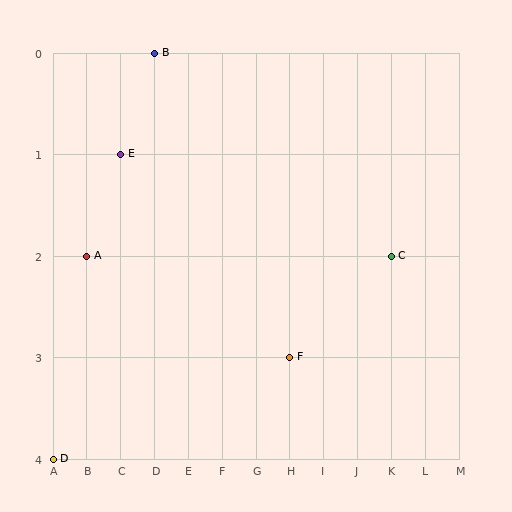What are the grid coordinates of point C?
Point C is at grid coordinates (K, 2).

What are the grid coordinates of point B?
Point B is at grid coordinates (D, 0).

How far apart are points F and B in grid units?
Points F and B are 4 columns and 3 rows apart (about 5.0 grid units diagonally).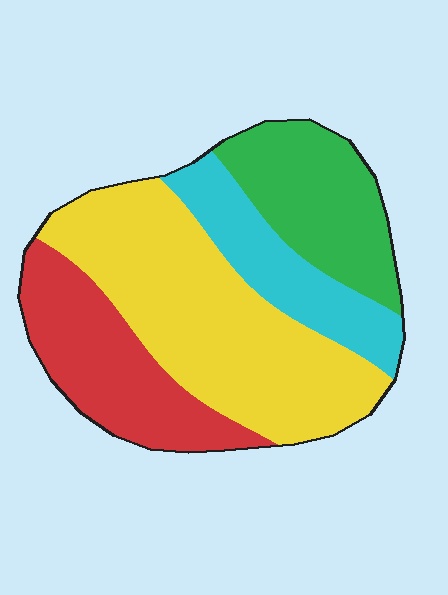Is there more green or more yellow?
Yellow.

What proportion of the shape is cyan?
Cyan covers roughly 15% of the shape.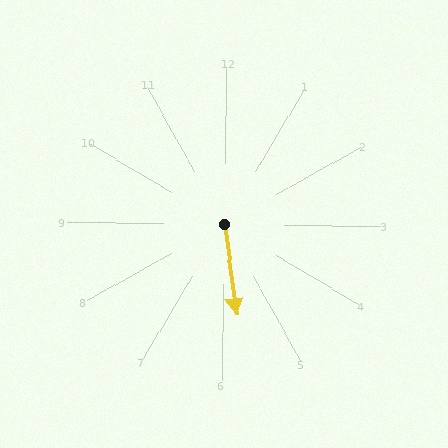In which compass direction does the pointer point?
South.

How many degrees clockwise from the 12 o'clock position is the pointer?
Approximately 172 degrees.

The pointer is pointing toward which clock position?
Roughly 6 o'clock.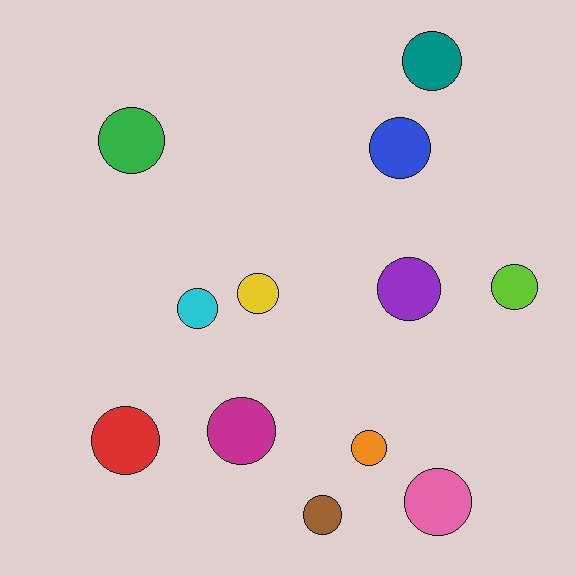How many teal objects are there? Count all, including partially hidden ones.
There is 1 teal object.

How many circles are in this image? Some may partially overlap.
There are 12 circles.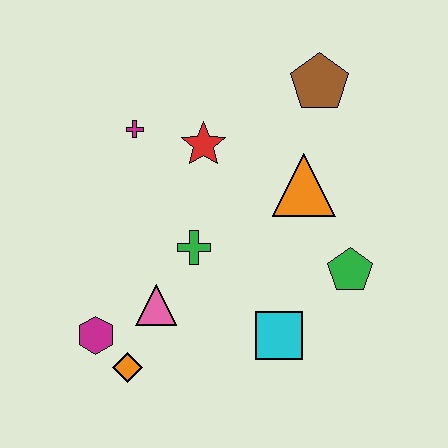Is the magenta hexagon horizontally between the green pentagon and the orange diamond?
No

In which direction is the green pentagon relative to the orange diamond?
The green pentagon is to the right of the orange diamond.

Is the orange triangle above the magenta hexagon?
Yes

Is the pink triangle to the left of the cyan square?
Yes